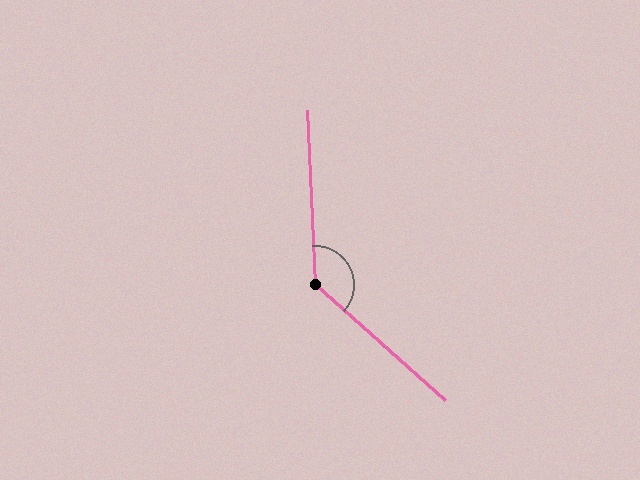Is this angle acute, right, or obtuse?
It is obtuse.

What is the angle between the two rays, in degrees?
Approximately 135 degrees.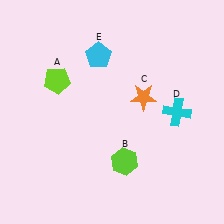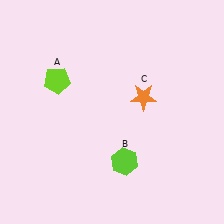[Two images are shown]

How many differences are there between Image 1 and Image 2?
There are 2 differences between the two images.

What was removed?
The cyan pentagon (E), the cyan cross (D) were removed in Image 2.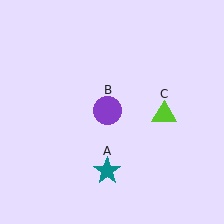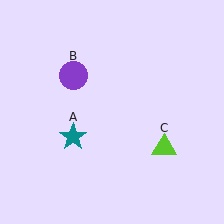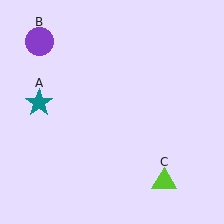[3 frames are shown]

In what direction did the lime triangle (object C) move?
The lime triangle (object C) moved down.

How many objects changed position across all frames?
3 objects changed position: teal star (object A), purple circle (object B), lime triangle (object C).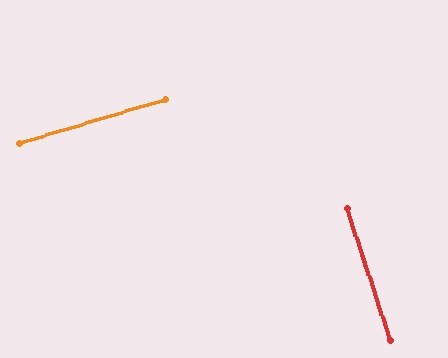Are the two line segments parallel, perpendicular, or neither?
Perpendicular — they meet at approximately 88°.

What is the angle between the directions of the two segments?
Approximately 88 degrees.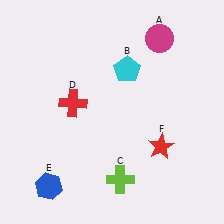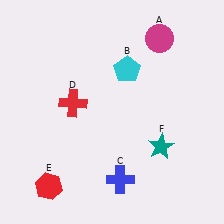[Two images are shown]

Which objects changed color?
C changed from lime to blue. E changed from blue to red. F changed from red to teal.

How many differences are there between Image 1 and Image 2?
There are 3 differences between the two images.